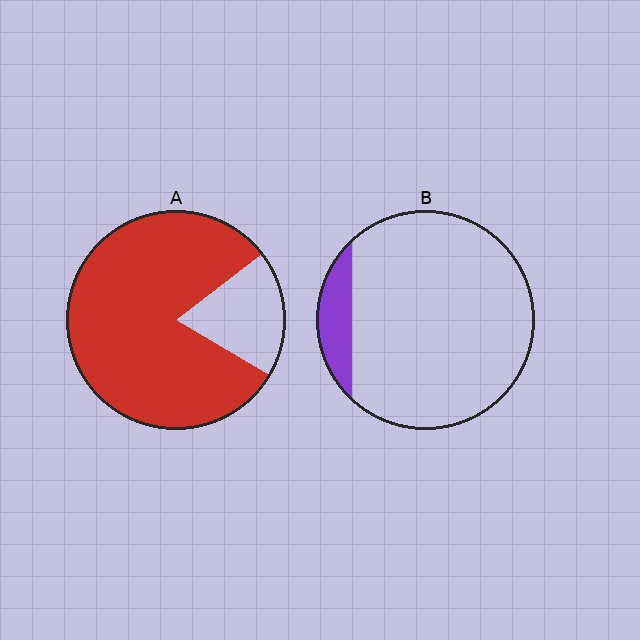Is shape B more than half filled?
No.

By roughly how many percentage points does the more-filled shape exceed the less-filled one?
By roughly 70 percentage points (A over B).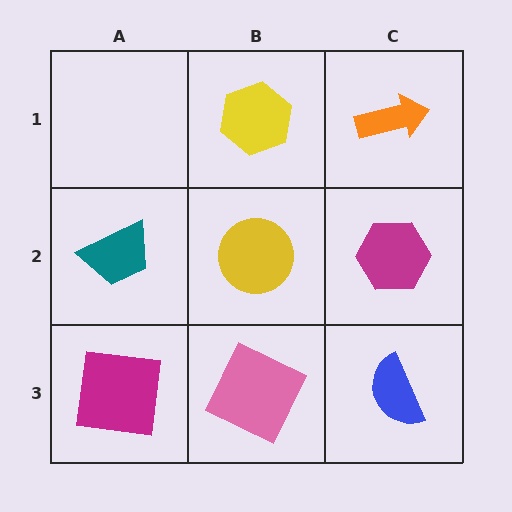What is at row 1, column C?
An orange arrow.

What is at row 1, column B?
A yellow hexagon.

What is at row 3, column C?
A blue semicircle.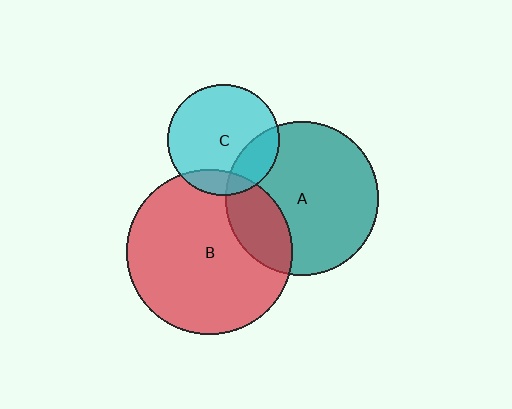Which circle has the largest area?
Circle B (red).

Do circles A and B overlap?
Yes.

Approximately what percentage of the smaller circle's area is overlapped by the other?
Approximately 25%.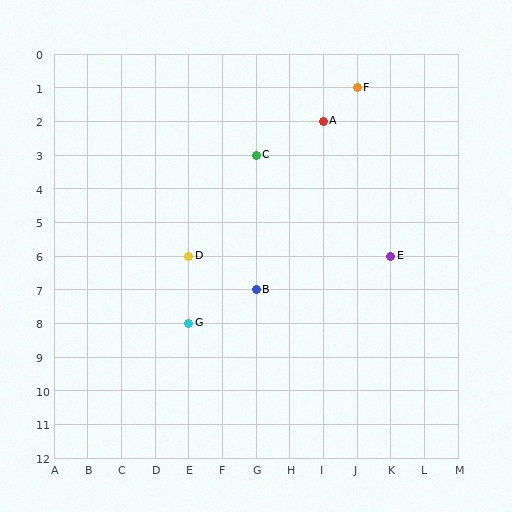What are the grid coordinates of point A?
Point A is at grid coordinates (I, 2).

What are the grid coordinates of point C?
Point C is at grid coordinates (G, 3).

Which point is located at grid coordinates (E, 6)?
Point D is at (E, 6).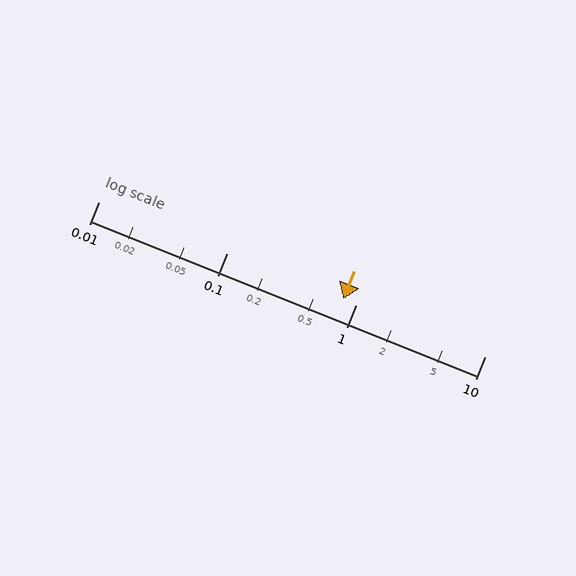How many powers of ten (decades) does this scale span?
The scale spans 3 decades, from 0.01 to 10.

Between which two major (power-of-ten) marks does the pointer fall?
The pointer is between 0.1 and 1.